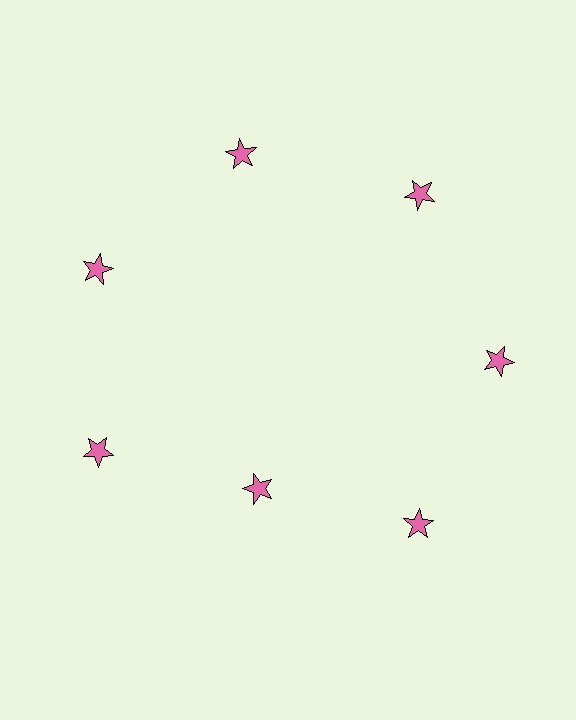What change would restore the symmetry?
The symmetry would be restored by moving it outward, back onto the ring so that all 7 stars sit at equal angles and equal distance from the center.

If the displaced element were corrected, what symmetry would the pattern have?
It would have 7-fold rotational symmetry — the pattern would map onto itself every 51 degrees.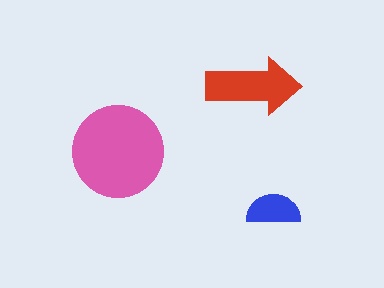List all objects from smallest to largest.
The blue semicircle, the red arrow, the pink circle.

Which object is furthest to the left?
The pink circle is leftmost.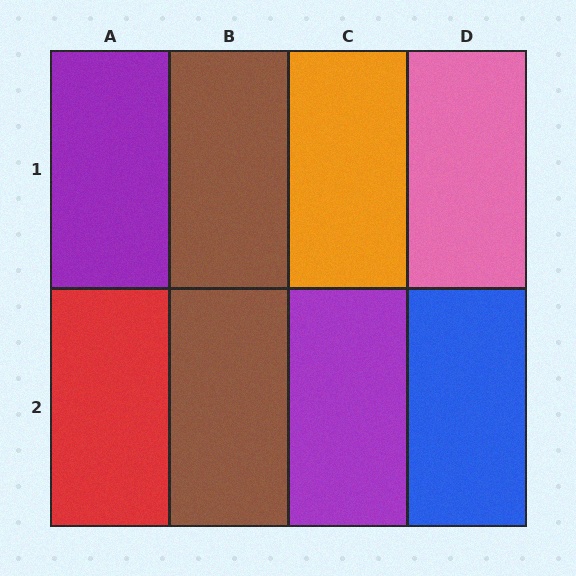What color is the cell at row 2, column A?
Red.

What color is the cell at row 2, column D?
Blue.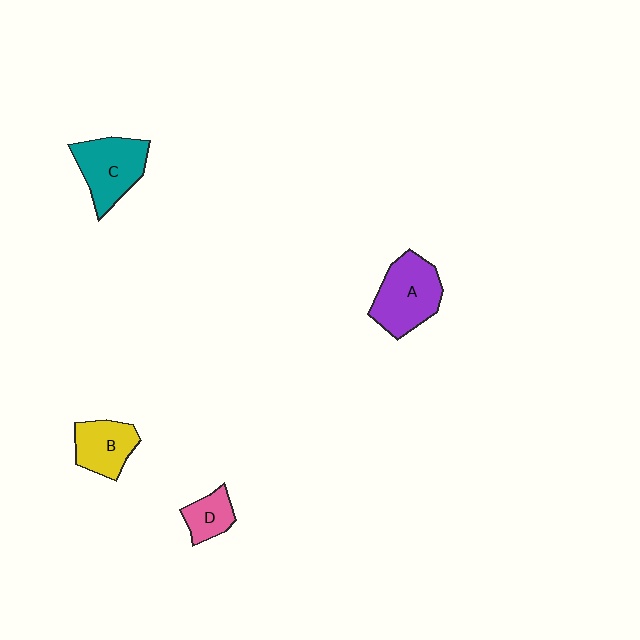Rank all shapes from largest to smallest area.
From largest to smallest: A (purple), C (teal), B (yellow), D (pink).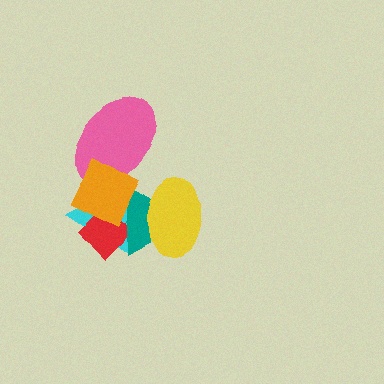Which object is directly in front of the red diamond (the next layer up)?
The teal triangle is directly in front of the red diamond.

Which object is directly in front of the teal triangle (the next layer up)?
The orange diamond is directly in front of the teal triangle.